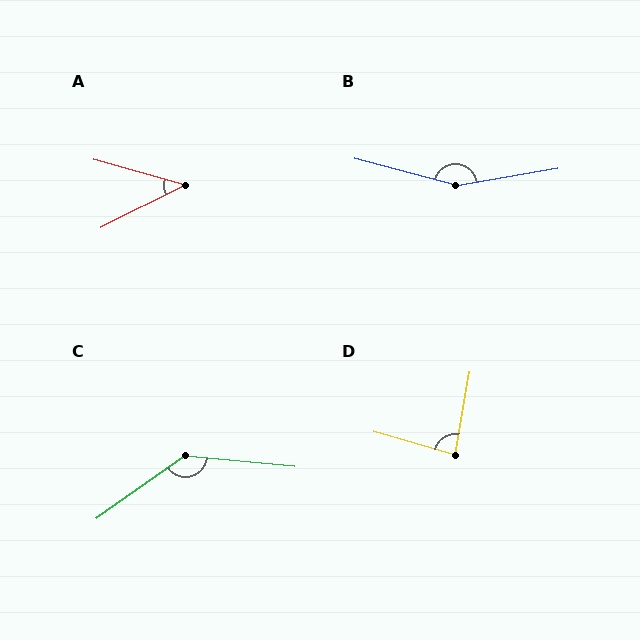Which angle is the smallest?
A, at approximately 42 degrees.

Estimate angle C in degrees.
Approximately 139 degrees.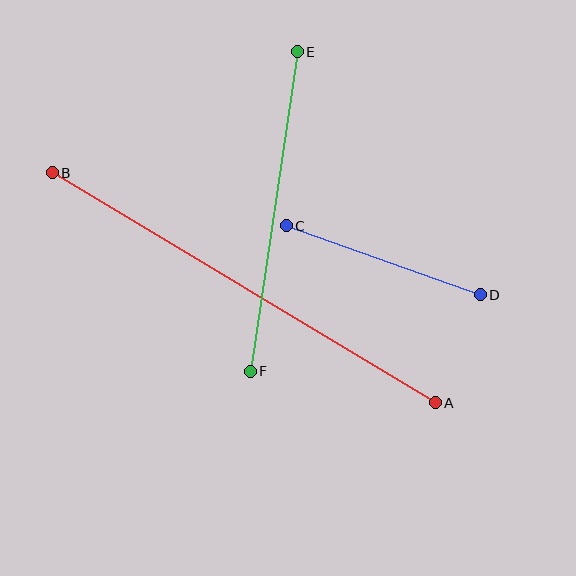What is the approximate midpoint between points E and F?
The midpoint is at approximately (274, 212) pixels.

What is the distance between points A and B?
The distance is approximately 447 pixels.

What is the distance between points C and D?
The distance is approximately 205 pixels.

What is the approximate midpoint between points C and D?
The midpoint is at approximately (383, 260) pixels.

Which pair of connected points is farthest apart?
Points A and B are farthest apart.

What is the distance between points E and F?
The distance is approximately 323 pixels.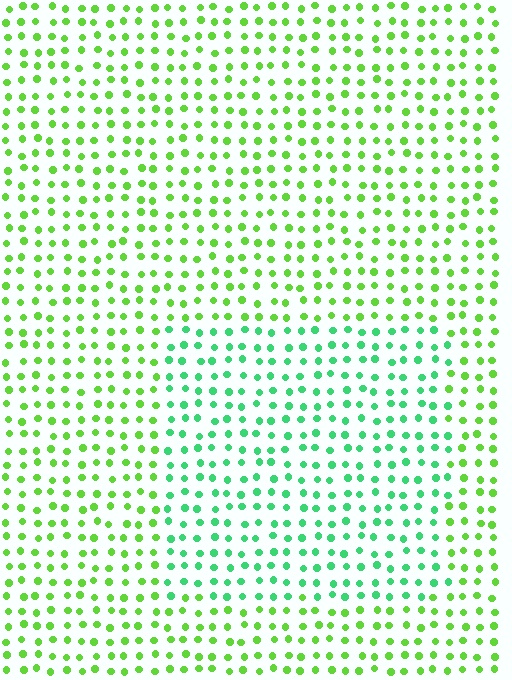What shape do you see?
I see a rectangle.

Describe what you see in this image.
The image is filled with small lime elements in a uniform arrangement. A rectangle-shaped region is visible where the elements are tinted to a slightly different hue, forming a subtle color boundary.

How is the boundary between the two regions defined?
The boundary is defined purely by a slight shift in hue (about 38 degrees). Spacing, size, and orientation are identical on both sides.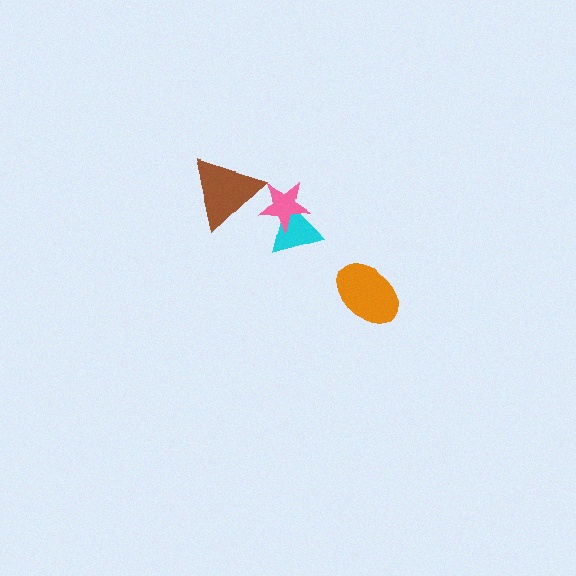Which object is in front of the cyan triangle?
The pink star is in front of the cyan triangle.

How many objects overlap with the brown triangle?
1 object overlaps with the brown triangle.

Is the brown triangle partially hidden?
Yes, it is partially covered by another shape.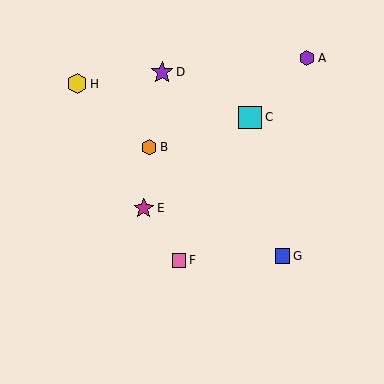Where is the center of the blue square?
The center of the blue square is at (283, 256).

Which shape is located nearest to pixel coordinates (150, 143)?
The orange hexagon (labeled B) at (149, 147) is nearest to that location.